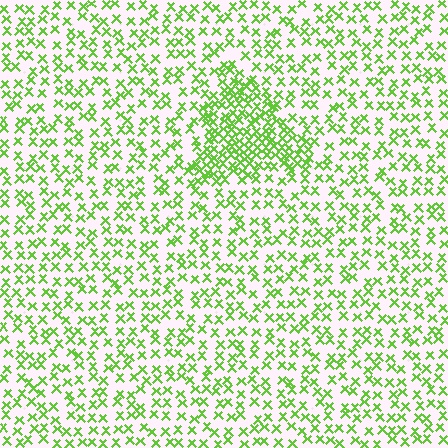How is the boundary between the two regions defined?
The boundary is defined by a change in element density (approximately 2.2x ratio). All elements are the same color, size, and shape.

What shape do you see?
I see a triangle.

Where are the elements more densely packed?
The elements are more densely packed inside the triangle boundary.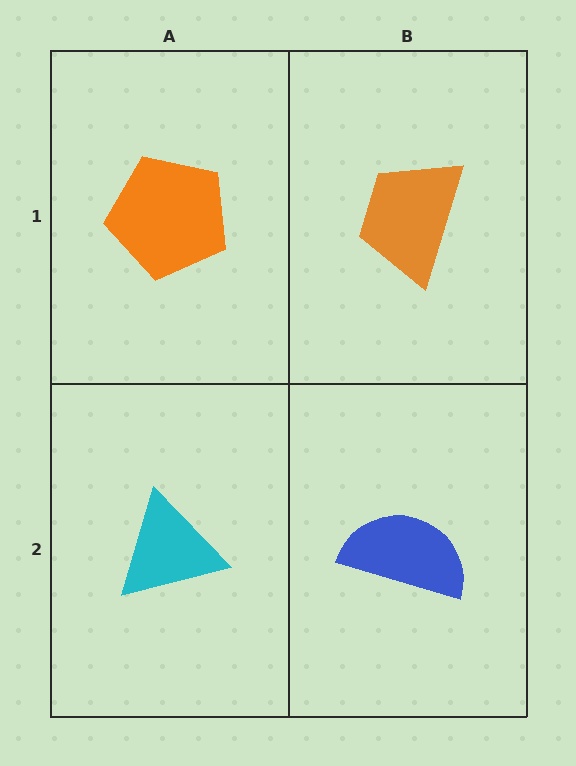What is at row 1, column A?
An orange pentagon.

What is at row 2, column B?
A blue semicircle.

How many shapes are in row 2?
2 shapes.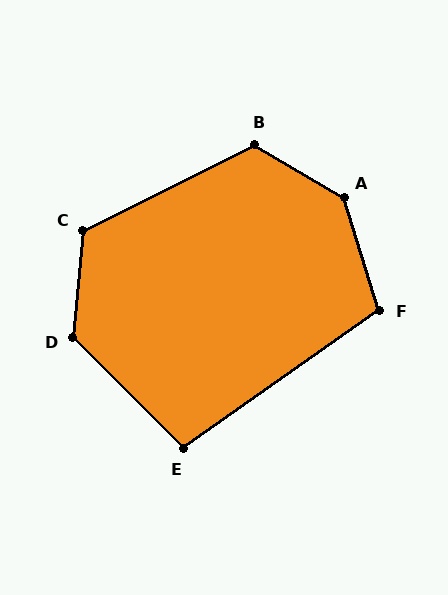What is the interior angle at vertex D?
Approximately 130 degrees (obtuse).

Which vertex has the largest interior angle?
A, at approximately 138 degrees.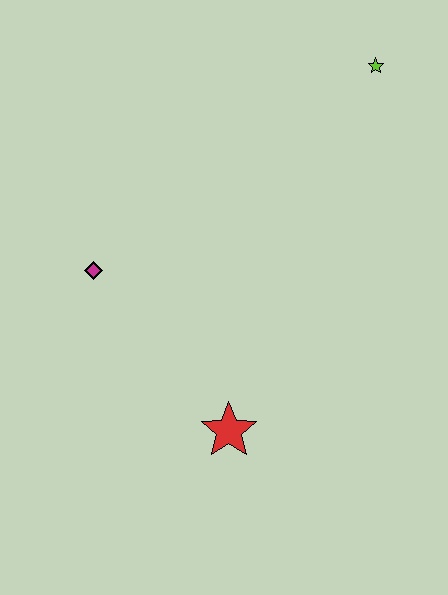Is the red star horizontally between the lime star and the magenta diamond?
Yes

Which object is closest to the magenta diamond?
The red star is closest to the magenta diamond.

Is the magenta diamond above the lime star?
No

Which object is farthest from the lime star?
The red star is farthest from the lime star.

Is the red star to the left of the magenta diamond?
No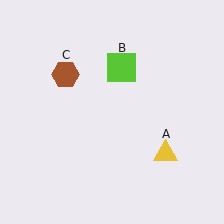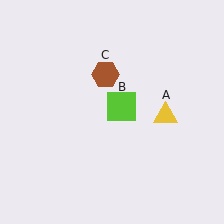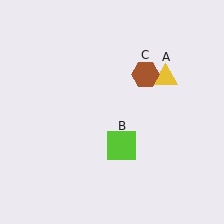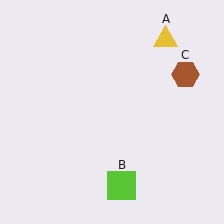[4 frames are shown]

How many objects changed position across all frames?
3 objects changed position: yellow triangle (object A), lime square (object B), brown hexagon (object C).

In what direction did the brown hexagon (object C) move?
The brown hexagon (object C) moved right.